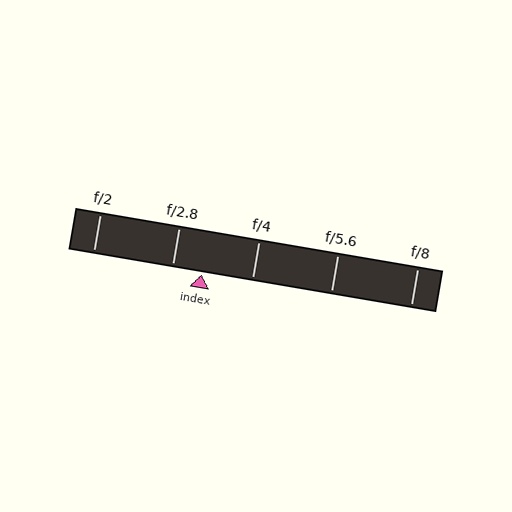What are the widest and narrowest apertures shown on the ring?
The widest aperture shown is f/2 and the narrowest is f/8.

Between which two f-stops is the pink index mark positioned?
The index mark is between f/2.8 and f/4.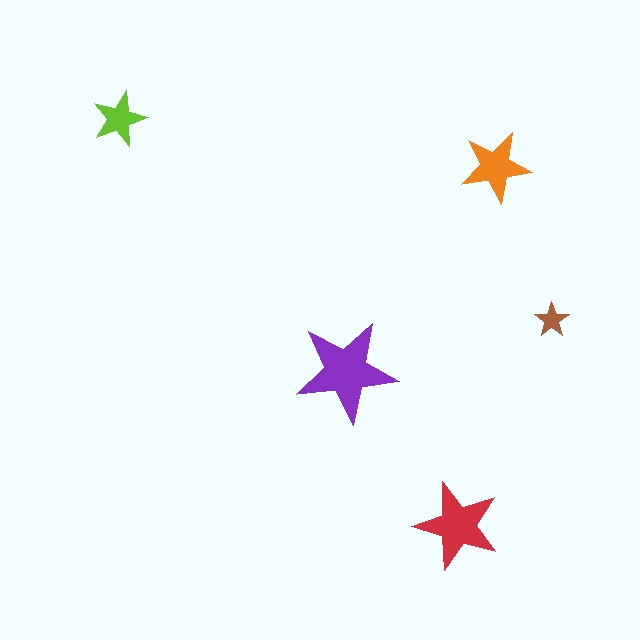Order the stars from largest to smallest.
the purple one, the red one, the orange one, the lime one, the brown one.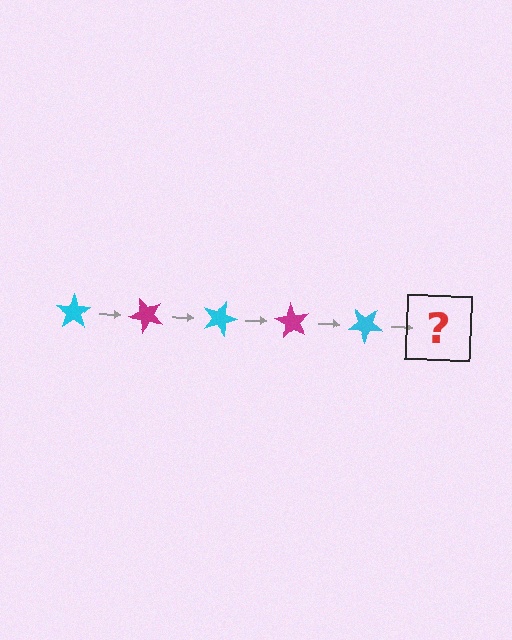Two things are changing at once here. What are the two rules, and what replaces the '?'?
The two rules are that it rotates 45 degrees each step and the color cycles through cyan and magenta. The '?' should be a magenta star, rotated 225 degrees from the start.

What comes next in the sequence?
The next element should be a magenta star, rotated 225 degrees from the start.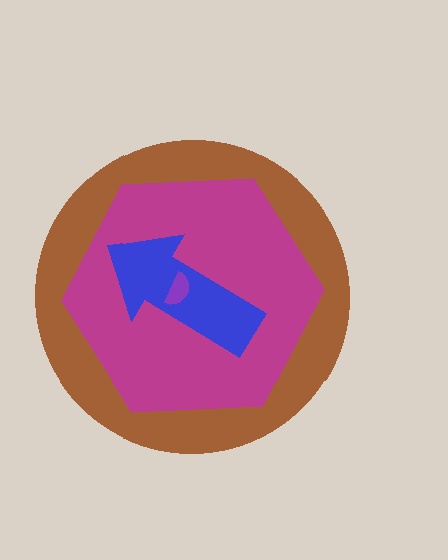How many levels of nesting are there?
4.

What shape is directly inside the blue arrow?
The purple semicircle.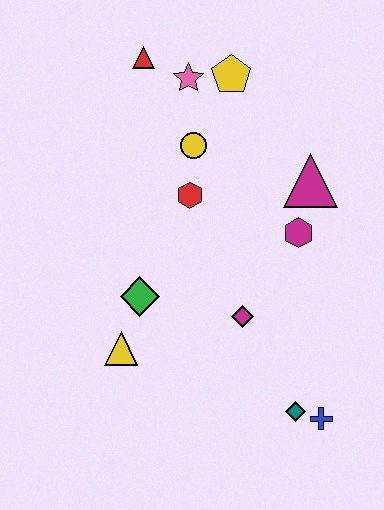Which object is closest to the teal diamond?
The blue cross is closest to the teal diamond.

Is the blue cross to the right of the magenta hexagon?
Yes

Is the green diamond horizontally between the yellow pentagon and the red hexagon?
No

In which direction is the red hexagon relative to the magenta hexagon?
The red hexagon is to the left of the magenta hexagon.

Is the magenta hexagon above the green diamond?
Yes